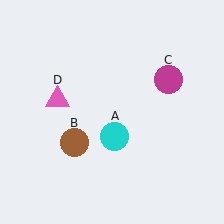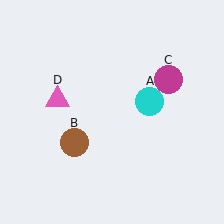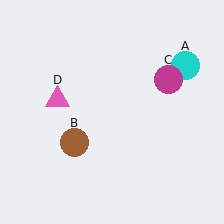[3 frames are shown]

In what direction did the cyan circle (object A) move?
The cyan circle (object A) moved up and to the right.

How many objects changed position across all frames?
1 object changed position: cyan circle (object A).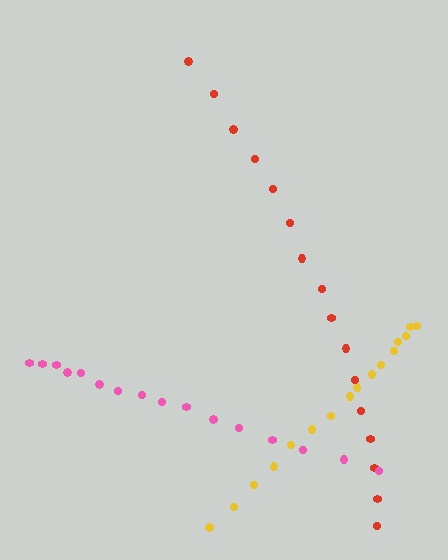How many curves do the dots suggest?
There are 3 distinct paths.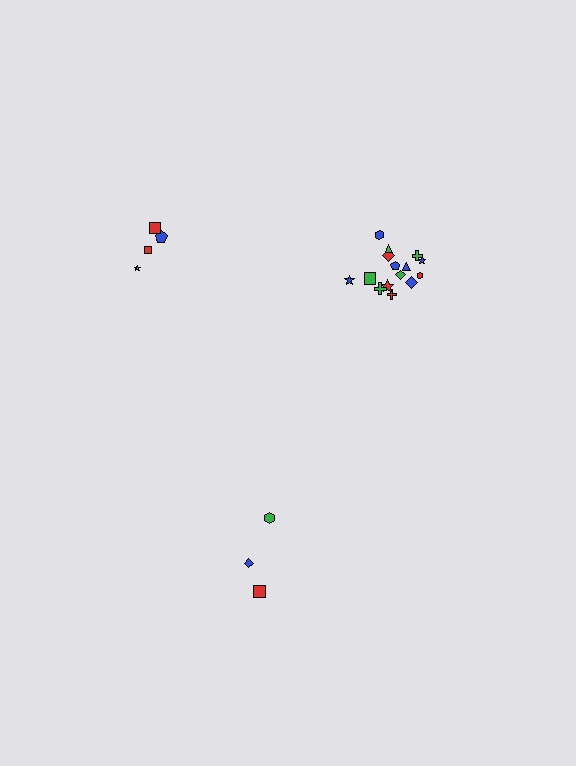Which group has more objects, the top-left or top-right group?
The top-right group.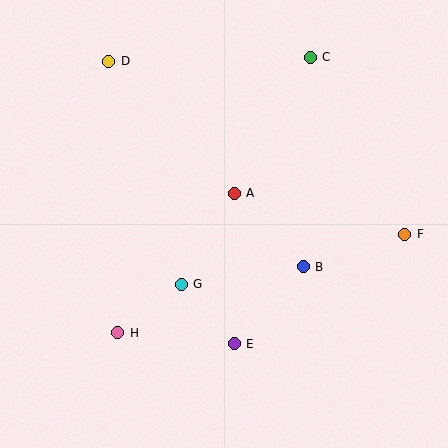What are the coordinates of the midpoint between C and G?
The midpoint between C and G is at (246, 171).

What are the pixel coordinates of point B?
Point B is at (303, 267).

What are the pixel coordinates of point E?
Point E is at (234, 344).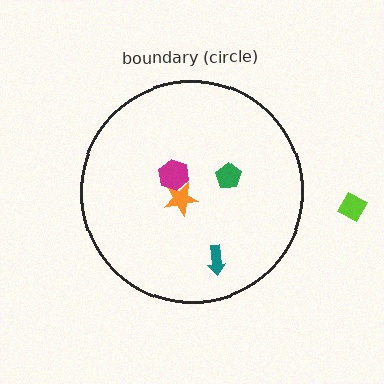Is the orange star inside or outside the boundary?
Inside.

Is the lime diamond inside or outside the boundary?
Outside.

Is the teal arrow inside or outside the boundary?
Inside.